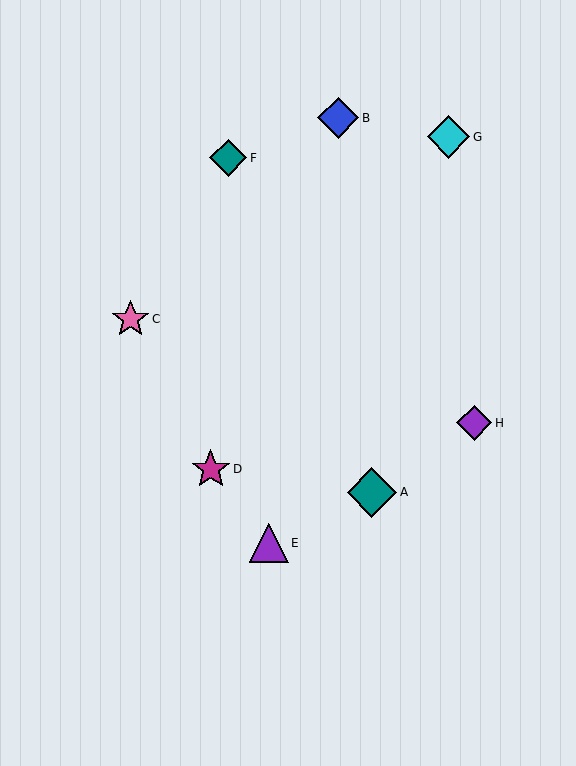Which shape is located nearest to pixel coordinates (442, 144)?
The cyan diamond (labeled G) at (448, 137) is nearest to that location.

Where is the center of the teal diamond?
The center of the teal diamond is at (228, 158).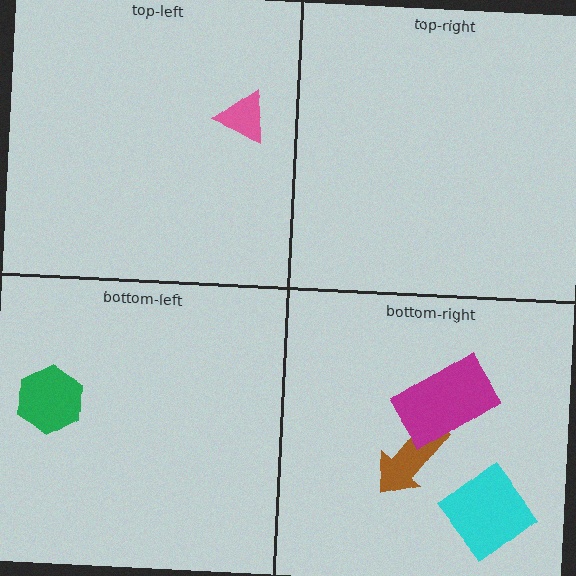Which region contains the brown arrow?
The bottom-right region.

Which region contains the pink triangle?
The top-left region.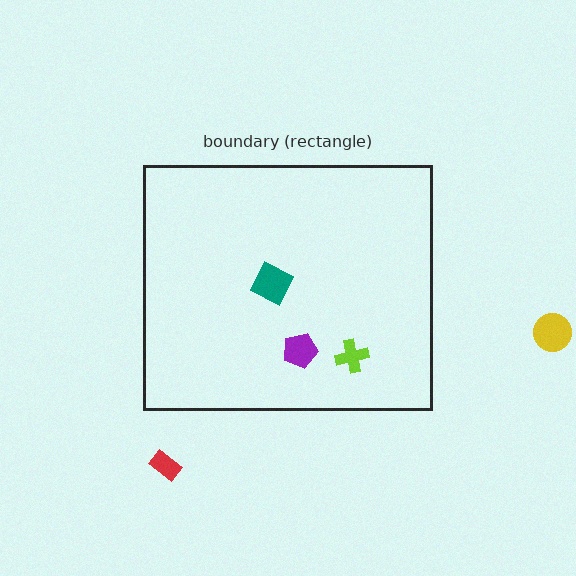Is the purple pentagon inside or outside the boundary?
Inside.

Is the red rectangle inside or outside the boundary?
Outside.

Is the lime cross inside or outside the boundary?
Inside.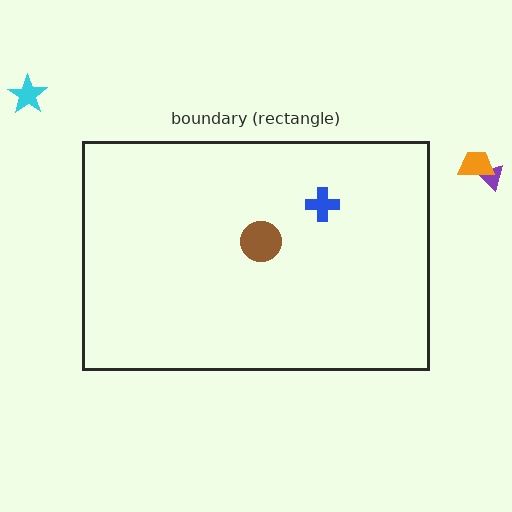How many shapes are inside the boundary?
2 inside, 3 outside.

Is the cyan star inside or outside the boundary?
Outside.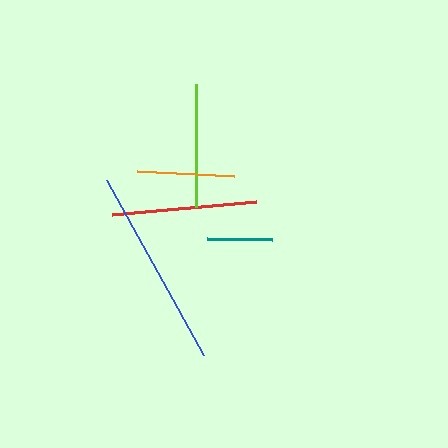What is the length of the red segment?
The red segment is approximately 144 pixels long.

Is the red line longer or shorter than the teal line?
The red line is longer than the teal line.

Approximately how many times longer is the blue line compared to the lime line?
The blue line is approximately 1.6 times the length of the lime line.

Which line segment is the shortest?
The teal line is the shortest at approximately 65 pixels.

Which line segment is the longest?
The blue line is the longest at approximately 199 pixels.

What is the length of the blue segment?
The blue segment is approximately 199 pixels long.